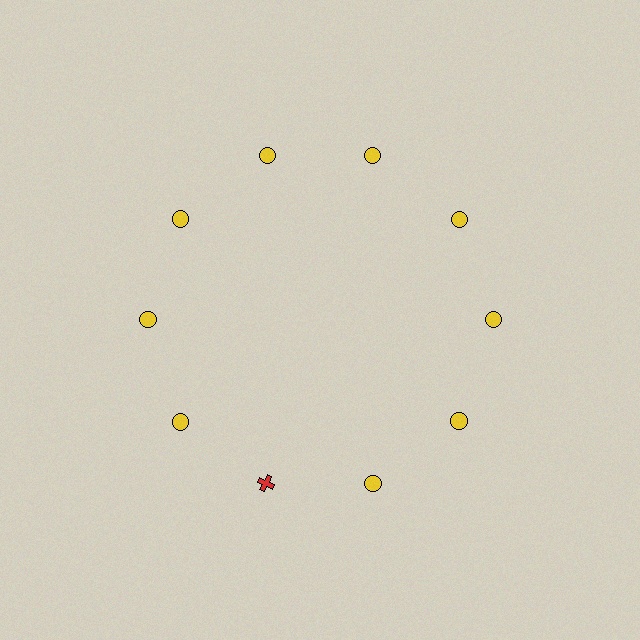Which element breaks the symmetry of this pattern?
The red cross at roughly the 7 o'clock position breaks the symmetry. All other shapes are yellow circles.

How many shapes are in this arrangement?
There are 10 shapes arranged in a ring pattern.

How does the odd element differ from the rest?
It differs in both color (red instead of yellow) and shape (cross instead of circle).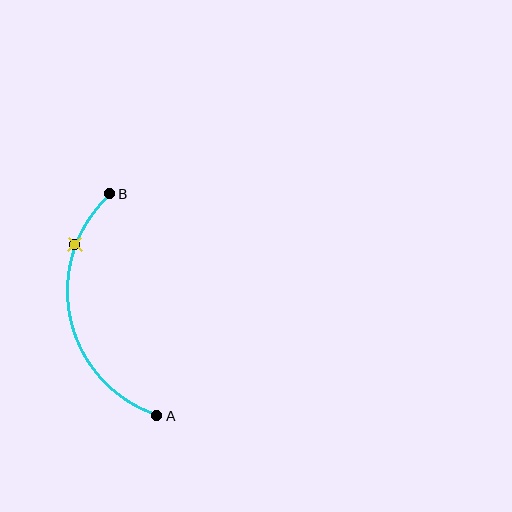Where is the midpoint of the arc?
The arc midpoint is the point on the curve farthest from the straight line joining A and B. It sits to the left of that line.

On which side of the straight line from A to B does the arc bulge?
The arc bulges to the left of the straight line connecting A and B.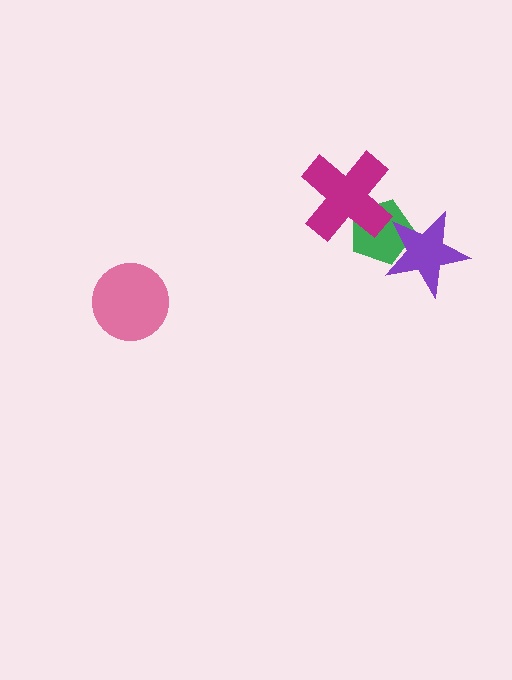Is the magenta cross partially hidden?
No, no other shape covers it.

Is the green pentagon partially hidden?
Yes, it is partially covered by another shape.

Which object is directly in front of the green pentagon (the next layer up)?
The magenta cross is directly in front of the green pentagon.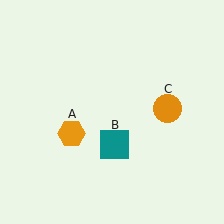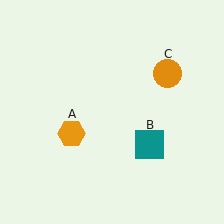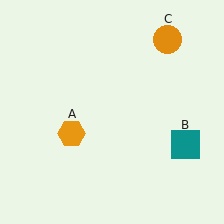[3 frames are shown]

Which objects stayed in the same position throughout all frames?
Orange hexagon (object A) remained stationary.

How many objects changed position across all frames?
2 objects changed position: teal square (object B), orange circle (object C).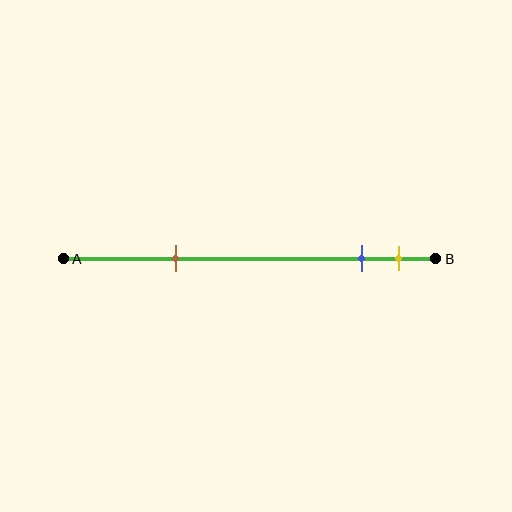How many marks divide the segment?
There are 3 marks dividing the segment.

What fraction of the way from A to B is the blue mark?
The blue mark is approximately 80% (0.8) of the way from A to B.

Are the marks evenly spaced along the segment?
No, the marks are not evenly spaced.